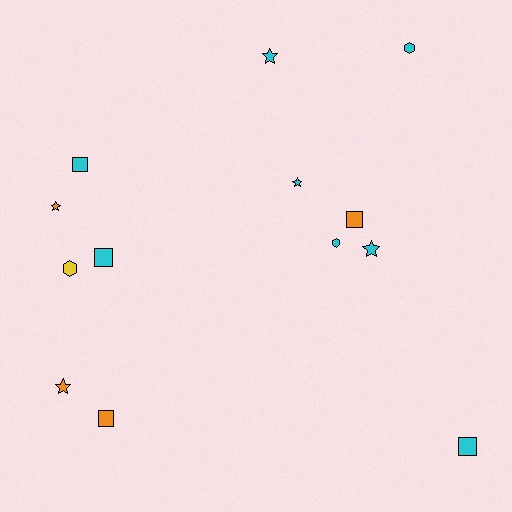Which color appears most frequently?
Cyan, with 8 objects.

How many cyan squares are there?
There are 3 cyan squares.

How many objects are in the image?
There are 13 objects.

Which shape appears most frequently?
Square, with 5 objects.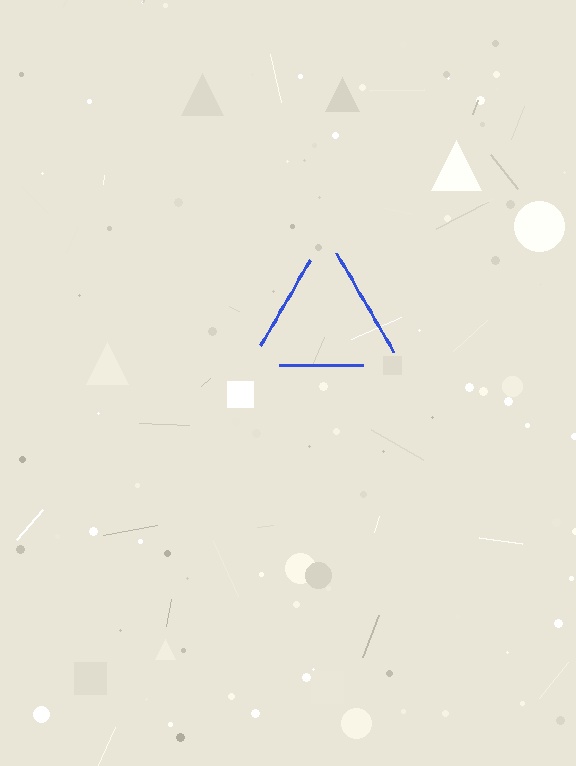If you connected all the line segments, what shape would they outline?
They would outline a triangle.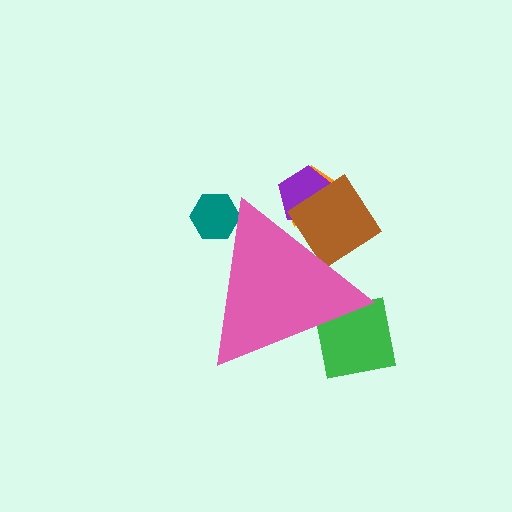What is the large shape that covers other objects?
A pink triangle.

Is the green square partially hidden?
Yes, the green square is partially hidden behind the pink triangle.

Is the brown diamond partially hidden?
Yes, the brown diamond is partially hidden behind the pink triangle.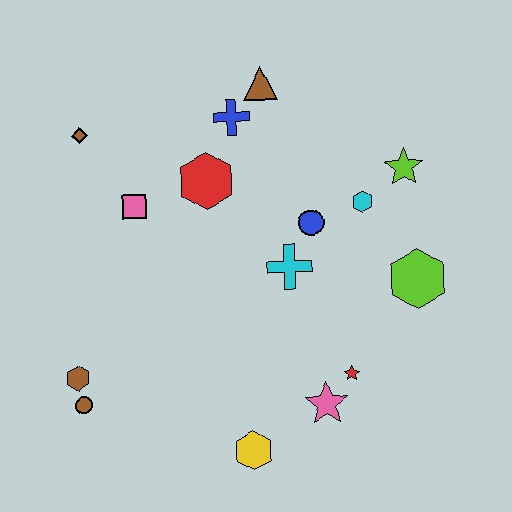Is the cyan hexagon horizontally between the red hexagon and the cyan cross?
No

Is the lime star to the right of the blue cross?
Yes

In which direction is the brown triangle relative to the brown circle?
The brown triangle is above the brown circle.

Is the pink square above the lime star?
No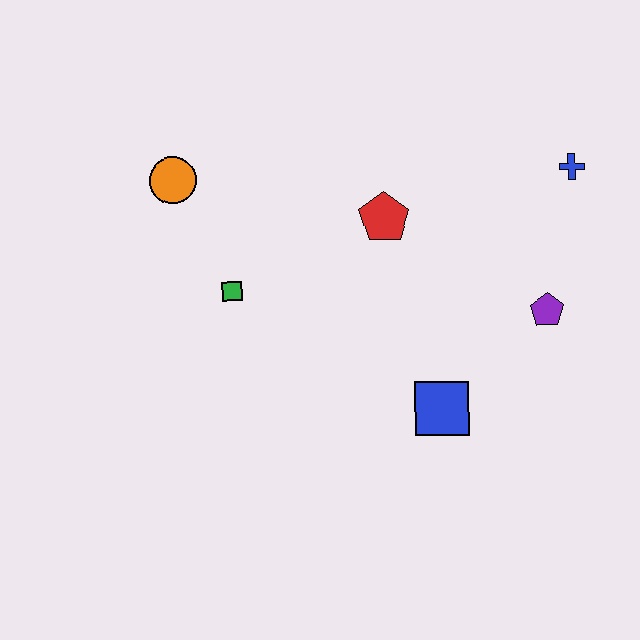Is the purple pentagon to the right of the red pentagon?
Yes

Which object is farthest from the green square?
The blue cross is farthest from the green square.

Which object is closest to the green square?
The orange circle is closest to the green square.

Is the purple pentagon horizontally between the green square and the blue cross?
Yes